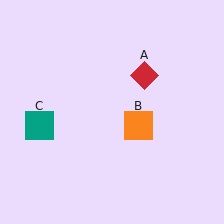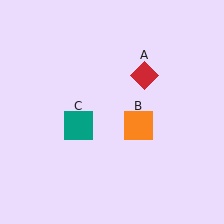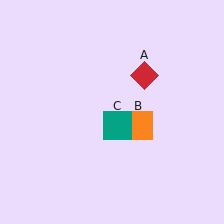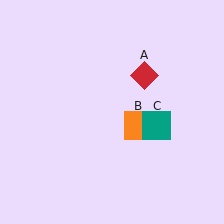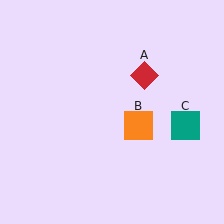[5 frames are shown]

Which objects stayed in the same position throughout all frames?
Red diamond (object A) and orange square (object B) remained stationary.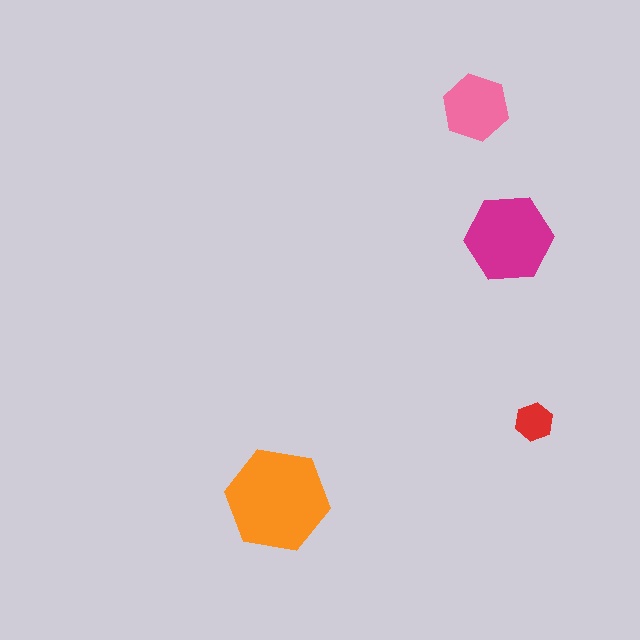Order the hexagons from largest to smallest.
the orange one, the magenta one, the pink one, the red one.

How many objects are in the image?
There are 4 objects in the image.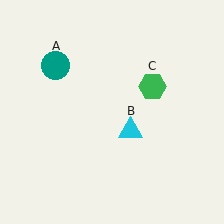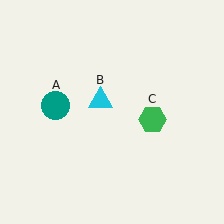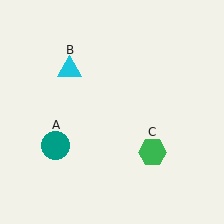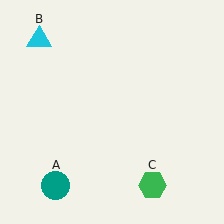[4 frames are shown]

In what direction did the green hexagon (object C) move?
The green hexagon (object C) moved down.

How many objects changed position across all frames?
3 objects changed position: teal circle (object A), cyan triangle (object B), green hexagon (object C).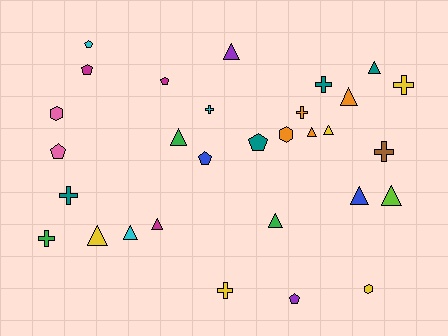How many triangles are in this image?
There are 12 triangles.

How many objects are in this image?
There are 30 objects.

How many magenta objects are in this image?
There are 3 magenta objects.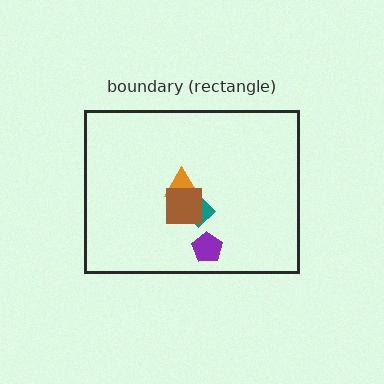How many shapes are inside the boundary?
4 inside, 0 outside.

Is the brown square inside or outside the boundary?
Inside.